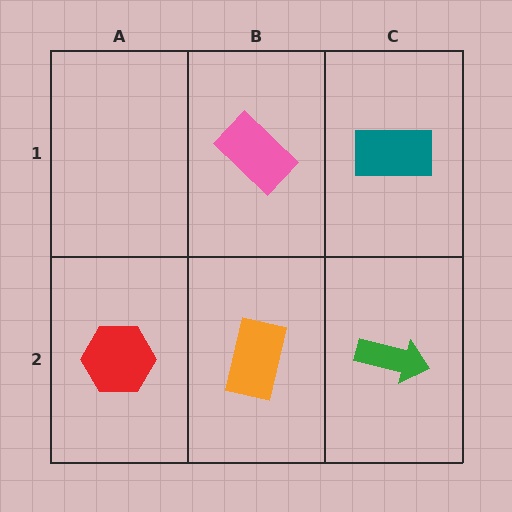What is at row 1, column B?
A pink rectangle.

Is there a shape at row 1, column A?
No, that cell is empty.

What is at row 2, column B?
An orange rectangle.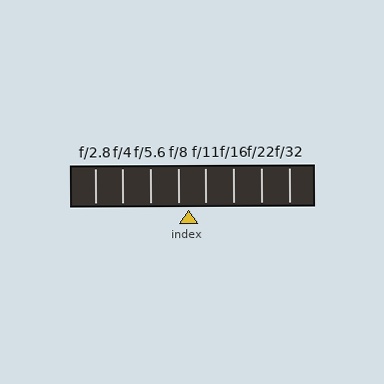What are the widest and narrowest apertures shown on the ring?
The widest aperture shown is f/2.8 and the narrowest is f/32.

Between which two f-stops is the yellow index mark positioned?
The index mark is between f/8 and f/11.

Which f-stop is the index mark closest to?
The index mark is closest to f/8.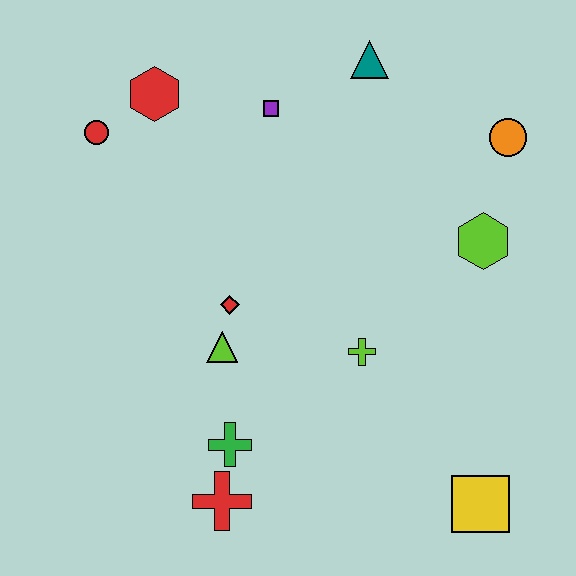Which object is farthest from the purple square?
The yellow square is farthest from the purple square.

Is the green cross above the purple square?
No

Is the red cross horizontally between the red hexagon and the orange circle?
Yes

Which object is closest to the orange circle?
The lime hexagon is closest to the orange circle.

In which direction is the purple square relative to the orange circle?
The purple square is to the left of the orange circle.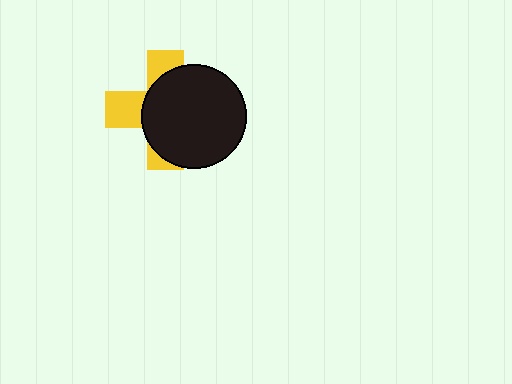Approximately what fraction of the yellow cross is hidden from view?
Roughly 64% of the yellow cross is hidden behind the black circle.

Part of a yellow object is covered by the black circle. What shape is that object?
It is a cross.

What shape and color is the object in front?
The object in front is a black circle.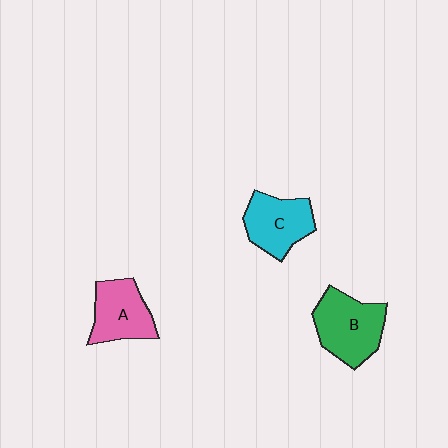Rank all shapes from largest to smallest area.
From largest to smallest: B (green), C (cyan), A (pink).